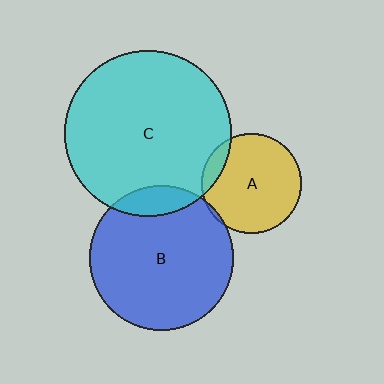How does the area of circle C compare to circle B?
Approximately 1.3 times.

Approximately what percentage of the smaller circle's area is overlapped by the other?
Approximately 10%.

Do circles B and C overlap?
Yes.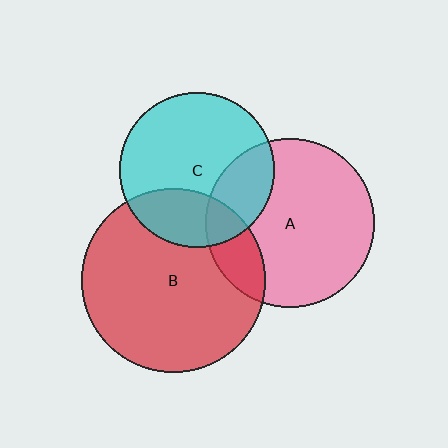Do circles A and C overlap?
Yes.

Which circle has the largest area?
Circle B (red).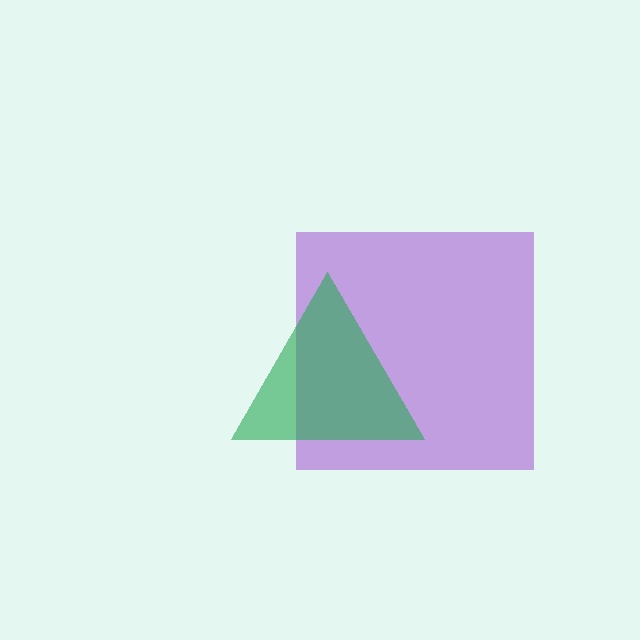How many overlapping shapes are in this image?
There are 2 overlapping shapes in the image.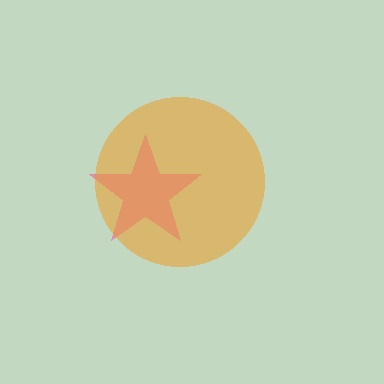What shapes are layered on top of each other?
The layered shapes are: a pink star, an orange circle.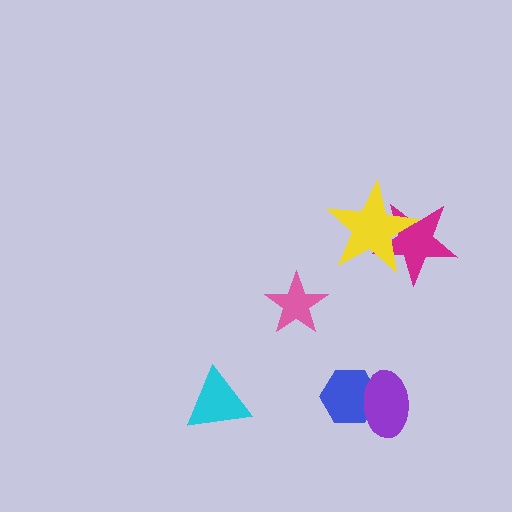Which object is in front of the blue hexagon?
The purple ellipse is in front of the blue hexagon.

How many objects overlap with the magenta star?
1 object overlaps with the magenta star.